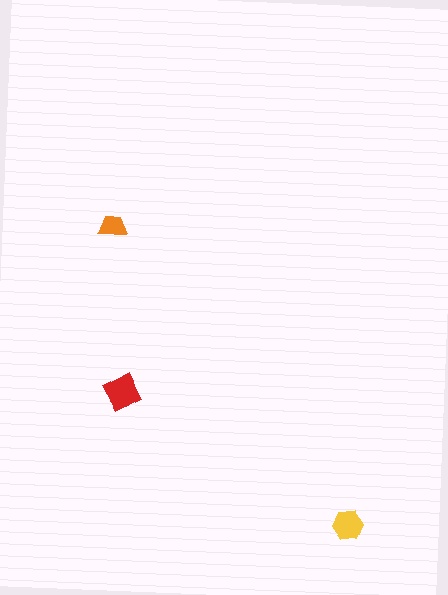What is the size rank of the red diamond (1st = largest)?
1st.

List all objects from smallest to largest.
The orange trapezoid, the yellow hexagon, the red diamond.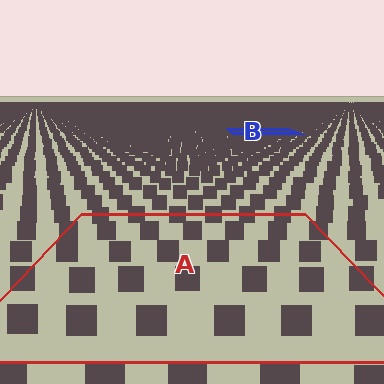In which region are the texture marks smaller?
The texture marks are smaller in region B, because it is farther away.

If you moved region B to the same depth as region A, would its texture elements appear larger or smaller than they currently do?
They would appear larger. At a closer depth, the same texture elements are projected at a bigger on-screen size.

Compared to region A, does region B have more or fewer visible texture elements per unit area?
Region B has more texture elements per unit area — they are packed more densely because it is farther away.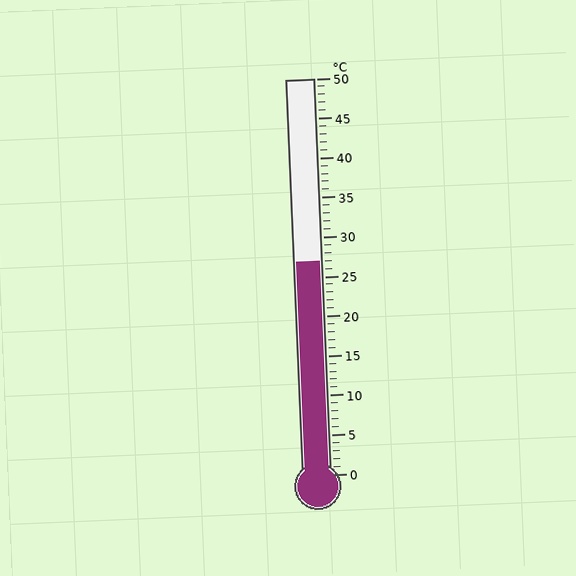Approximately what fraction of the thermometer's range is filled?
The thermometer is filled to approximately 55% of its range.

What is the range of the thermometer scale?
The thermometer scale ranges from 0°C to 50°C.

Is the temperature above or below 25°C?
The temperature is above 25°C.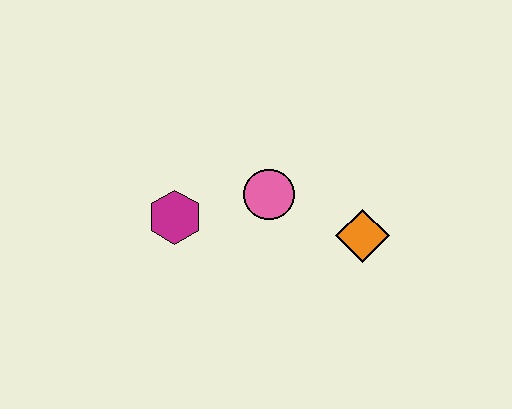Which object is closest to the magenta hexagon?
The pink circle is closest to the magenta hexagon.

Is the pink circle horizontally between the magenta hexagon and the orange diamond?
Yes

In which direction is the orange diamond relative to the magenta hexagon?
The orange diamond is to the right of the magenta hexagon.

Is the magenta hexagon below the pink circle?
Yes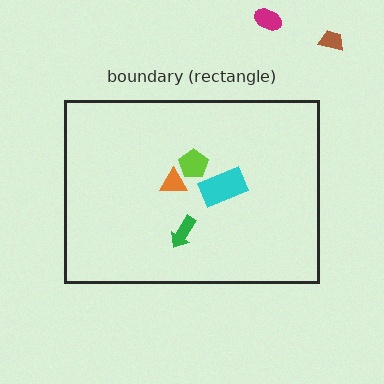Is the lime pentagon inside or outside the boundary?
Inside.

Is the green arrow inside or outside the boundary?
Inside.